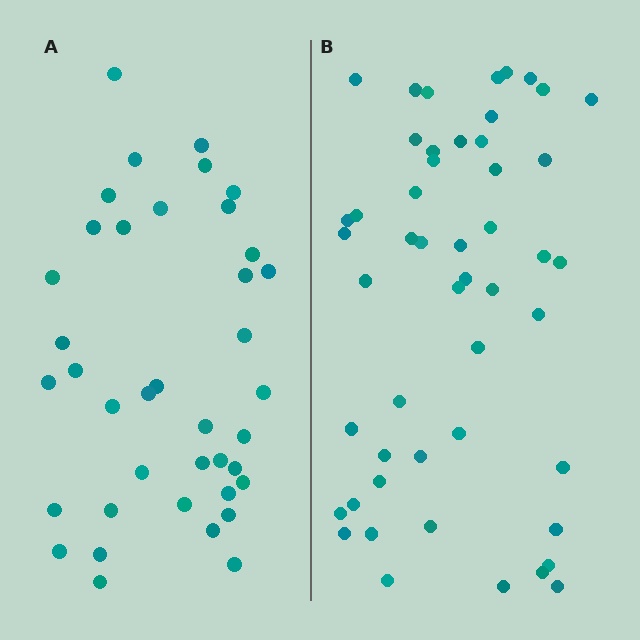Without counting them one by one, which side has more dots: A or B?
Region B (the right region) has more dots.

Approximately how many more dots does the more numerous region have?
Region B has roughly 12 or so more dots than region A.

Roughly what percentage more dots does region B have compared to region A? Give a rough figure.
About 30% more.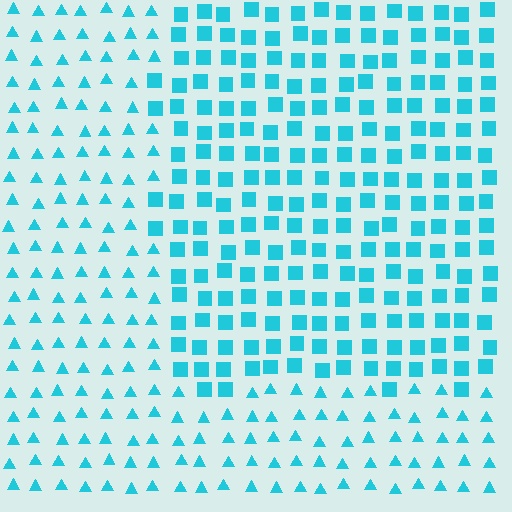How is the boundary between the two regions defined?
The boundary is defined by a change in element shape: squares inside vs. triangles outside. All elements share the same color and spacing.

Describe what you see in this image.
The image is filled with small cyan elements arranged in a uniform grid. A rectangle-shaped region contains squares, while the surrounding area contains triangles. The boundary is defined purely by the change in element shape.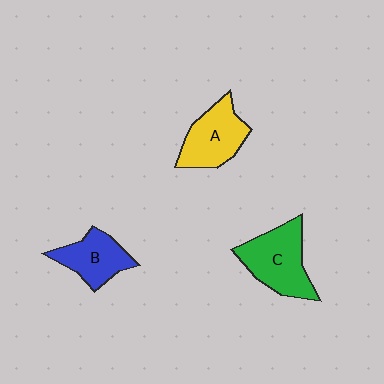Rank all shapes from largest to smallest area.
From largest to smallest: C (green), A (yellow), B (blue).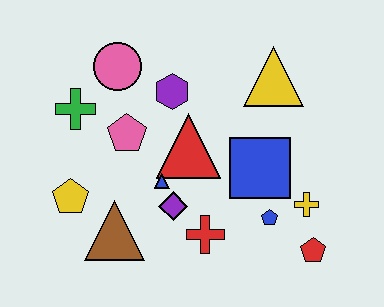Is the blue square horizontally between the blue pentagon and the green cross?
Yes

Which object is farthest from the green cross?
The red pentagon is farthest from the green cross.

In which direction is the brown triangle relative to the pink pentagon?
The brown triangle is below the pink pentagon.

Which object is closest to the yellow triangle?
The blue square is closest to the yellow triangle.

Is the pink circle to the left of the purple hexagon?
Yes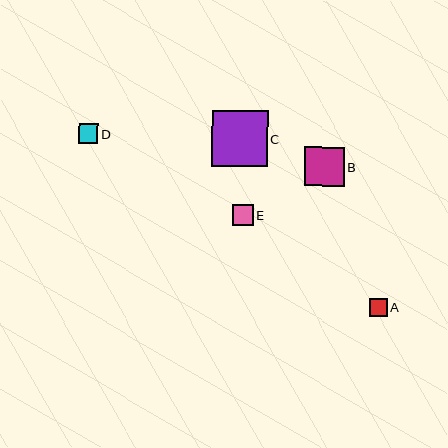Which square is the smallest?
Square A is the smallest with a size of approximately 18 pixels.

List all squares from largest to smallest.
From largest to smallest: C, B, E, D, A.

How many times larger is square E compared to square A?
Square E is approximately 1.2 times the size of square A.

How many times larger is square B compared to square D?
Square B is approximately 2.0 times the size of square D.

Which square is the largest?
Square C is the largest with a size of approximately 56 pixels.